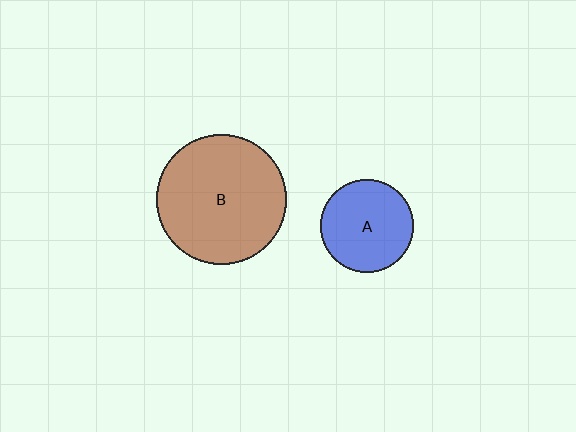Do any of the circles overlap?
No, none of the circles overlap.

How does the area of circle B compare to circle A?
Approximately 2.0 times.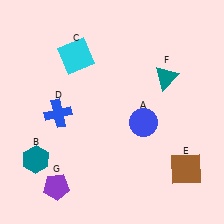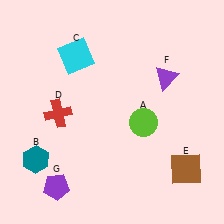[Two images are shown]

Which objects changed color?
A changed from blue to lime. D changed from blue to red. F changed from teal to purple.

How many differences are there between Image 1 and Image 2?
There are 3 differences between the two images.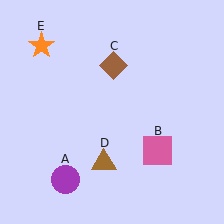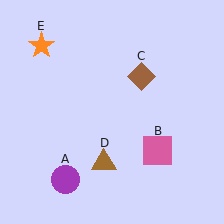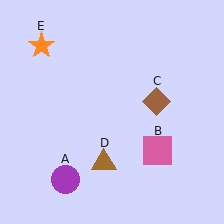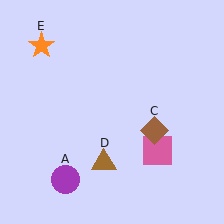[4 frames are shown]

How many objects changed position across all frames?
1 object changed position: brown diamond (object C).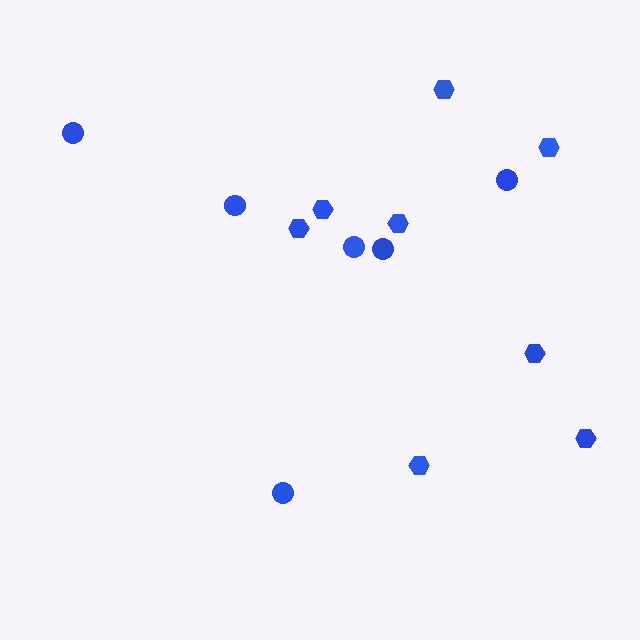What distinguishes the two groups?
There are 2 groups: one group of circles (6) and one group of hexagons (8).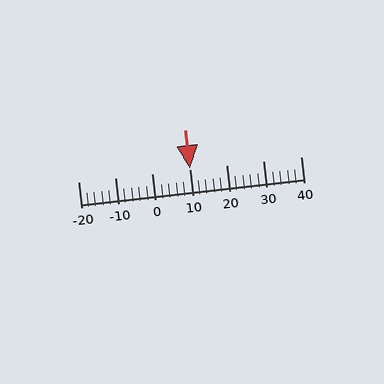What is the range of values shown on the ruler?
The ruler shows values from -20 to 40.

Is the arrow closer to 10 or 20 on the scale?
The arrow is closer to 10.